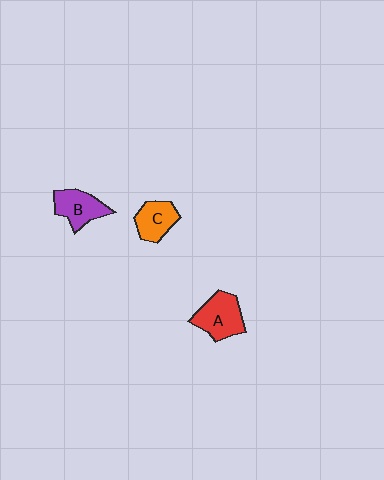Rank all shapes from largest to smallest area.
From largest to smallest: A (red), B (purple), C (orange).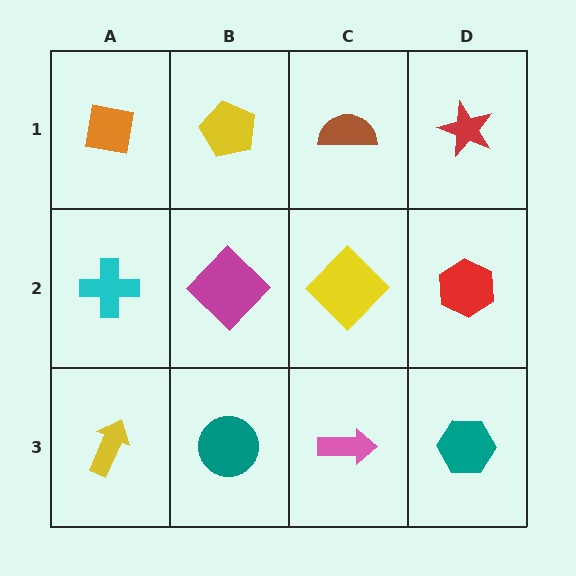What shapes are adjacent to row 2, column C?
A brown semicircle (row 1, column C), a pink arrow (row 3, column C), a magenta diamond (row 2, column B), a red hexagon (row 2, column D).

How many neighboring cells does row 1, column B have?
3.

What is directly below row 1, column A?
A cyan cross.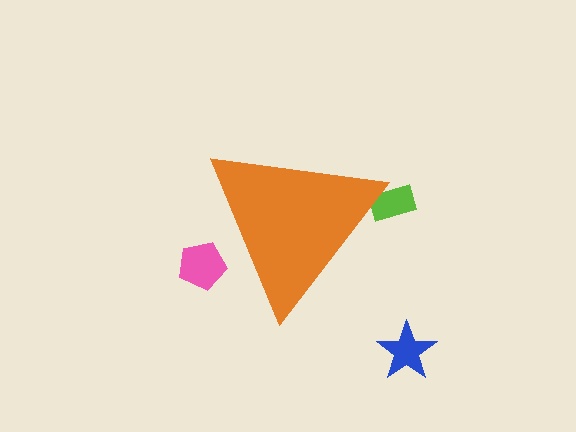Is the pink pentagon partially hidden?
Yes, the pink pentagon is partially hidden behind the orange triangle.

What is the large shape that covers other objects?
An orange triangle.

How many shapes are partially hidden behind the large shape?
2 shapes are partially hidden.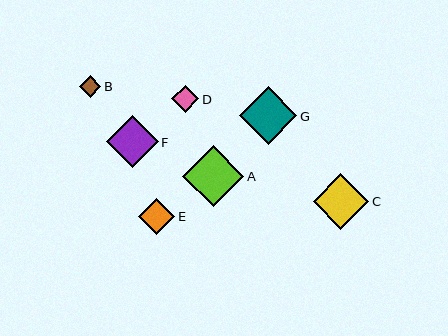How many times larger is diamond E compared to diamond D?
Diamond E is approximately 1.3 times the size of diamond D.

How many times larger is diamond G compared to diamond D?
Diamond G is approximately 2.1 times the size of diamond D.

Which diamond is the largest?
Diamond A is the largest with a size of approximately 61 pixels.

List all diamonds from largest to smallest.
From largest to smallest: A, G, C, F, E, D, B.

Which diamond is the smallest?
Diamond B is the smallest with a size of approximately 22 pixels.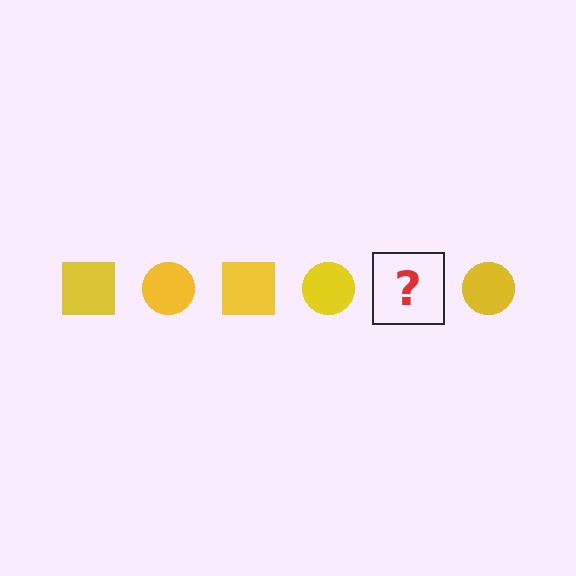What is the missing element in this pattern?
The missing element is a yellow square.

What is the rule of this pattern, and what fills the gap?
The rule is that the pattern cycles through square, circle shapes in yellow. The gap should be filled with a yellow square.